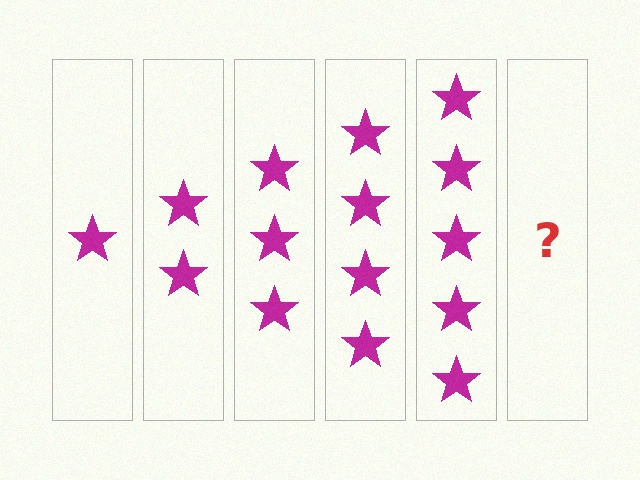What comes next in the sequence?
The next element should be 6 stars.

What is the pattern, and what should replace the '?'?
The pattern is that each step adds one more star. The '?' should be 6 stars.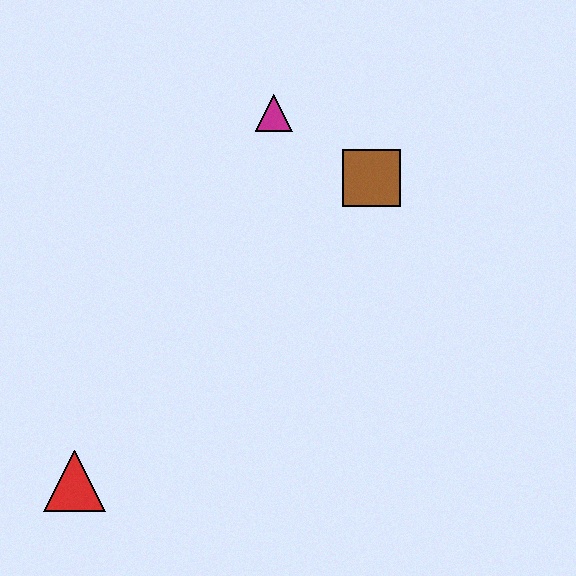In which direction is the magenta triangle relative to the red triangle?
The magenta triangle is above the red triangle.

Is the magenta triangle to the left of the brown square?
Yes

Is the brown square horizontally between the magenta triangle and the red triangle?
No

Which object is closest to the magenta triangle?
The brown square is closest to the magenta triangle.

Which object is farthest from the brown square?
The red triangle is farthest from the brown square.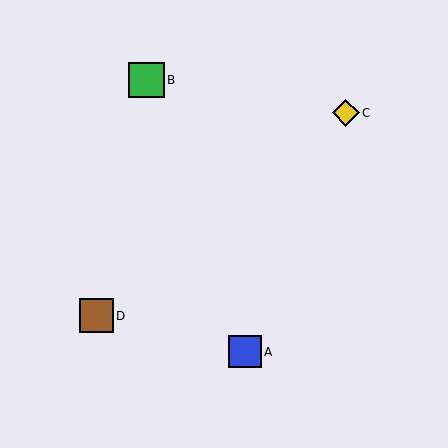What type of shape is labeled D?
Shape D is a brown square.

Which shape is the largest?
The green square (labeled B) is the largest.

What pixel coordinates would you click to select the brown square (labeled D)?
Click at (96, 316) to select the brown square D.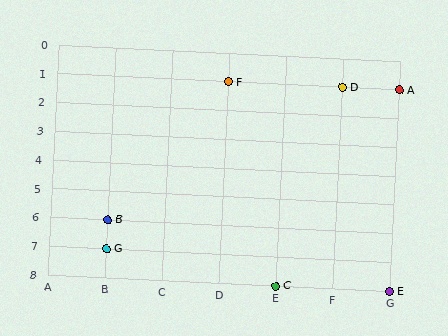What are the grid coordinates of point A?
Point A is at grid coordinates (G, 1).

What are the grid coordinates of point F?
Point F is at grid coordinates (D, 1).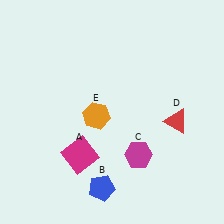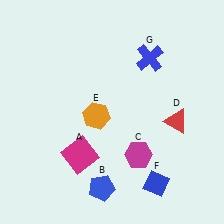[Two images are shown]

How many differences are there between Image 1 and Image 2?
There are 2 differences between the two images.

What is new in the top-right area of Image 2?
A blue cross (G) was added in the top-right area of Image 2.